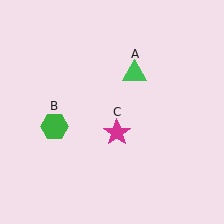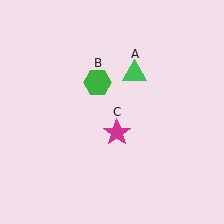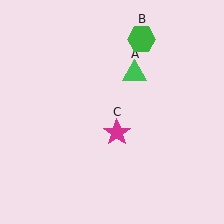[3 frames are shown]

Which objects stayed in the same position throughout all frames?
Green triangle (object A) and magenta star (object C) remained stationary.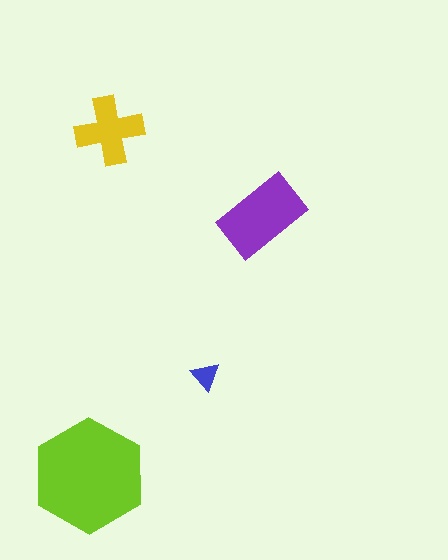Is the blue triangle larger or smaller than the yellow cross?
Smaller.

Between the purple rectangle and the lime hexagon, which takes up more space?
The lime hexagon.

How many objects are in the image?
There are 4 objects in the image.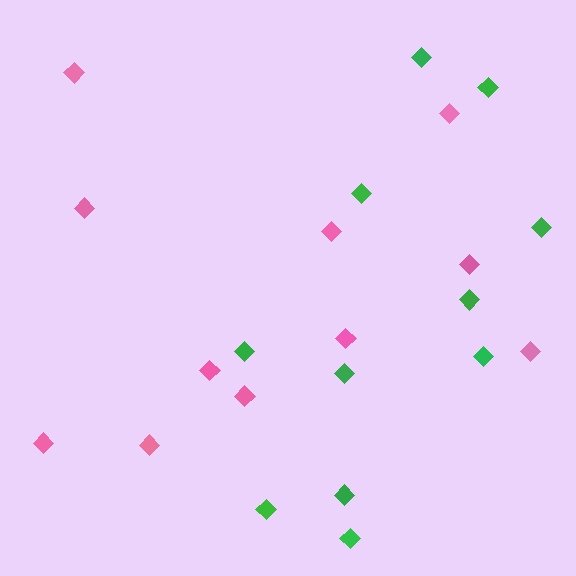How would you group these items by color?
There are 2 groups: one group of green diamonds (11) and one group of pink diamonds (11).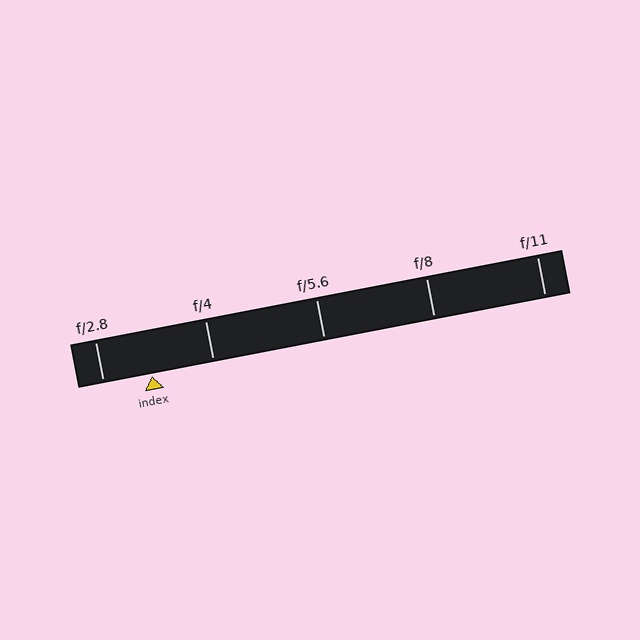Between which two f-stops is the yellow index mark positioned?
The index mark is between f/2.8 and f/4.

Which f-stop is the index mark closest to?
The index mark is closest to f/2.8.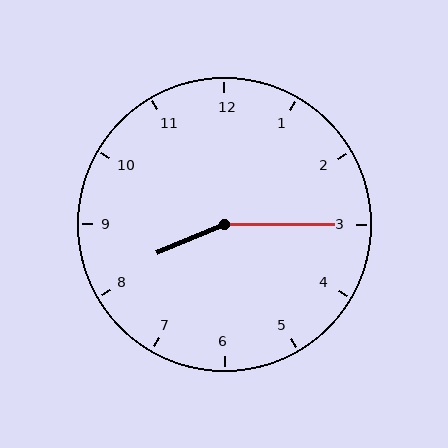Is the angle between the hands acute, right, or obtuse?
It is obtuse.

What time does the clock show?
8:15.